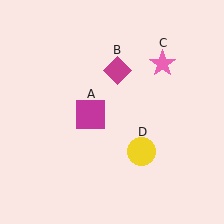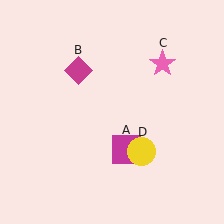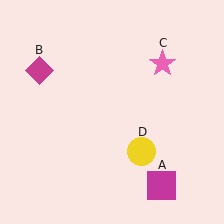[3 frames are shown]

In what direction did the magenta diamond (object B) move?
The magenta diamond (object B) moved left.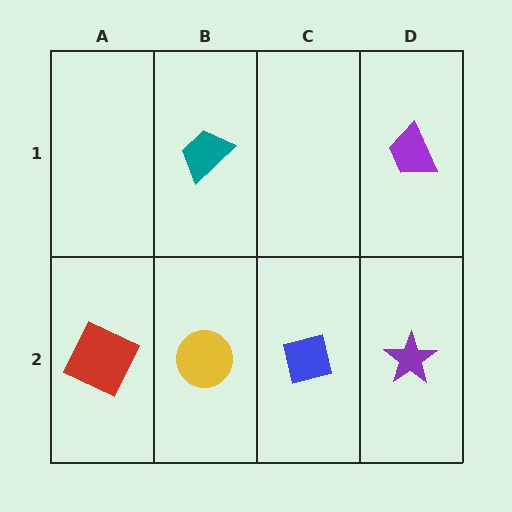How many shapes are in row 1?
2 shapes.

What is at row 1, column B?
A teal trapezoid.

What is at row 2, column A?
A red square.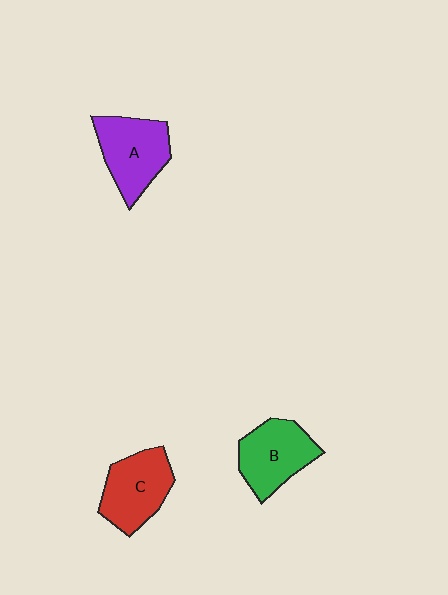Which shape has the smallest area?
Shape B (green).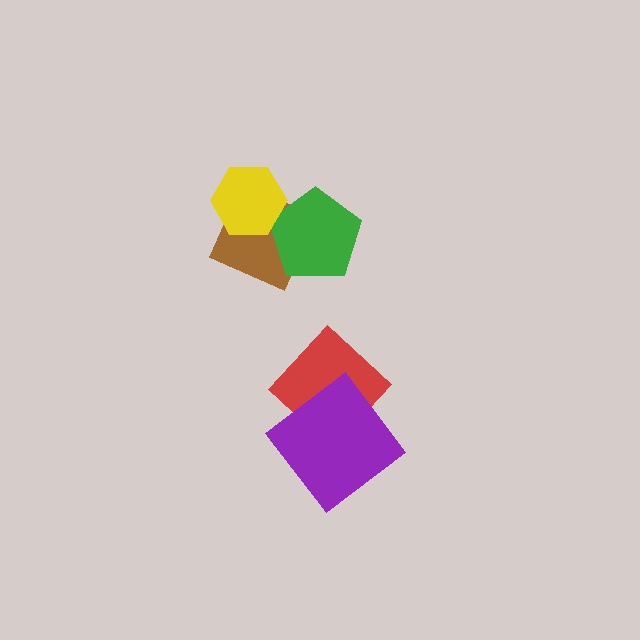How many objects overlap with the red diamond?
1 object overlaps with the red diamond.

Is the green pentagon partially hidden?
Yes, it is partially covered by another shape.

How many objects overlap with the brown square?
2 objects overlap with the brown square.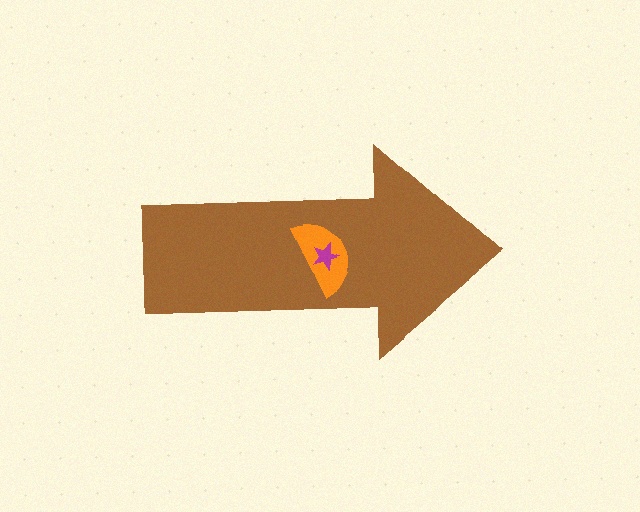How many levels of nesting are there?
3.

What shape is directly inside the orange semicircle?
The magenta star.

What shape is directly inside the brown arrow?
The orange semicircle.